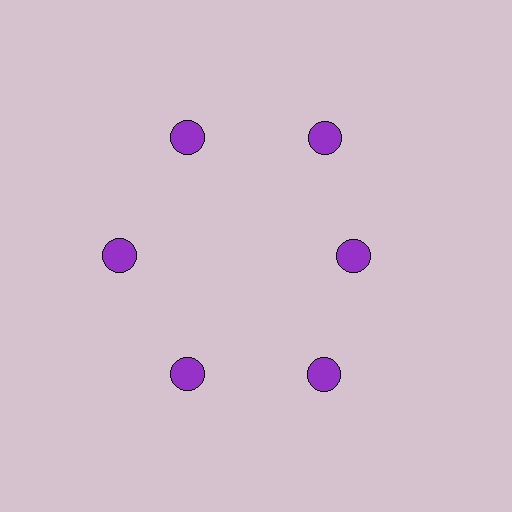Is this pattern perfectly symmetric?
No. The 6 purple circles are arranged in a ring, but one element near the 3 o'clock position is pulled inward toward the center, breaking the 6-fold rotational symmetry.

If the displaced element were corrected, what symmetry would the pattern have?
It would have 6-fold rotational symmetry — the pattern would map onto itself every 60 degrees.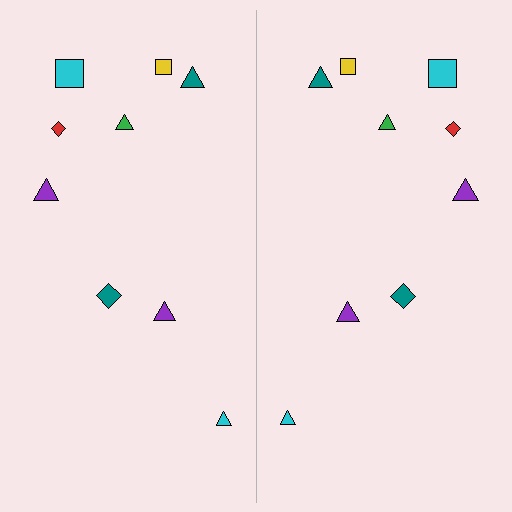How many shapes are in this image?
There are 18 shapes in this image.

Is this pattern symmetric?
Yes, this pattern has bilateral (reflection) symmetry.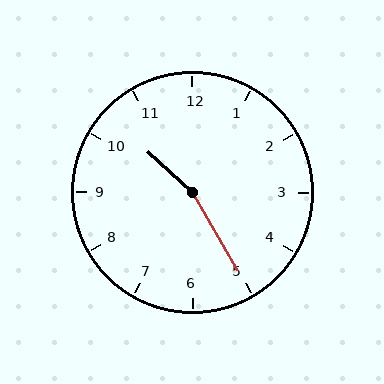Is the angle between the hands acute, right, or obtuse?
It is obtuse.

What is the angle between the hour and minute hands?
Approximately 162 degrees.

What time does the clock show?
10:25.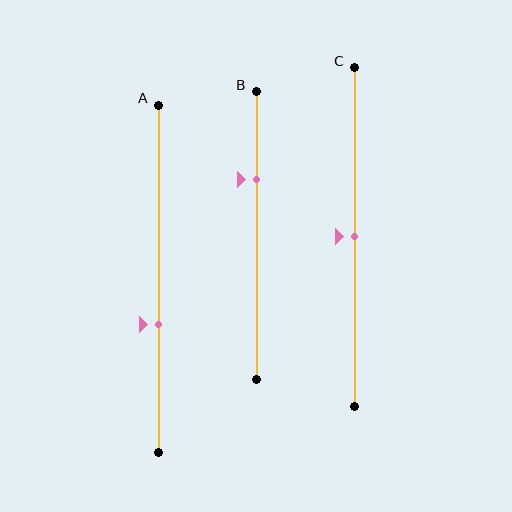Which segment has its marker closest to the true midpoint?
Segment C has its marker closest to the true midpoint.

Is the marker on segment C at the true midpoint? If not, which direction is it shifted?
Yes, the marker on segment C is at the true midpoint.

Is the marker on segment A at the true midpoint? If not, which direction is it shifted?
No, the marker on segment A is shifted downward by about 13% of the segment length.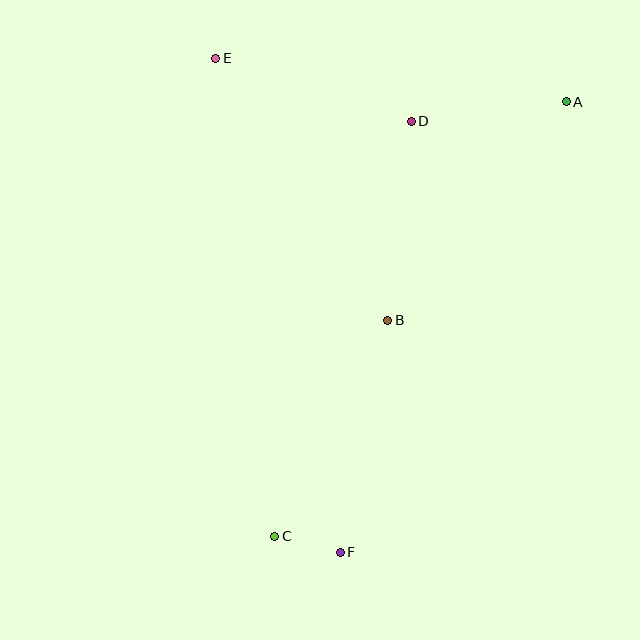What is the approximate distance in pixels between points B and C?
The distance between B and C is approximately 244 pixels.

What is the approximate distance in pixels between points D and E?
The distance between D and E is approximately 206 pixels.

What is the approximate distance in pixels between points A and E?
The distance between A and E is approximately 353 pixels.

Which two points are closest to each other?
Points C and F are closest to each other.